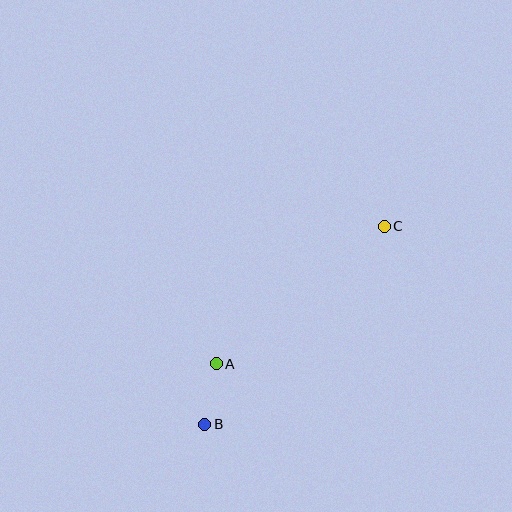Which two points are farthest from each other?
Points B and C are farthest from each other.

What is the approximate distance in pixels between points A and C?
The distance between A and C is approximately 217 pixels.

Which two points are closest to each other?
Points A and B are closest to each other.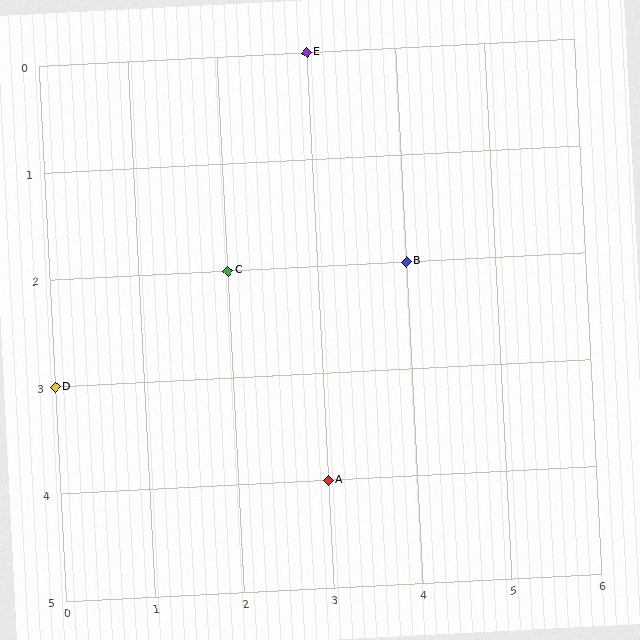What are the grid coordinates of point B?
Point B is at grid coordinates (4, 2).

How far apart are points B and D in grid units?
Points B and D are 4 columns and 1 row apart (about 4.1 grid units diagonally).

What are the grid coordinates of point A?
Point A is at grid coordinates (3, 4).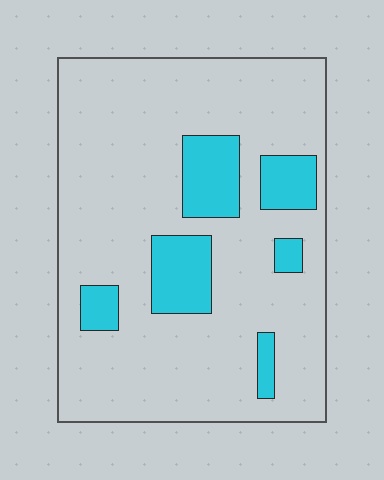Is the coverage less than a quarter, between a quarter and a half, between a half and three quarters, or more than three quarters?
Less than a quarter.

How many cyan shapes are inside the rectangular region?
6.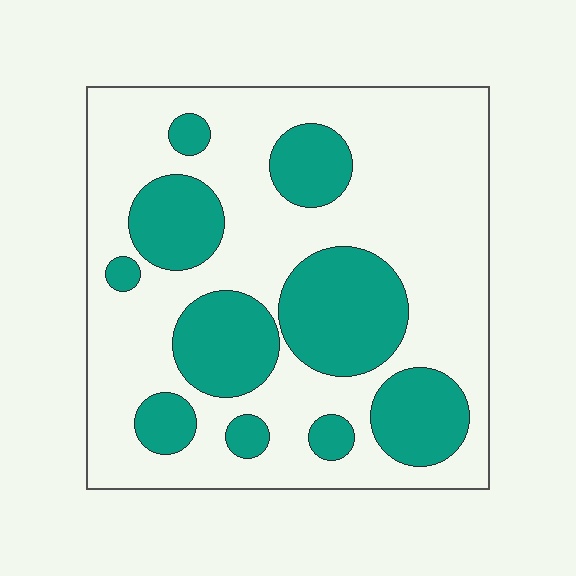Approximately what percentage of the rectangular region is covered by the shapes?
Approximately 30%.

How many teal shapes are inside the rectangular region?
10.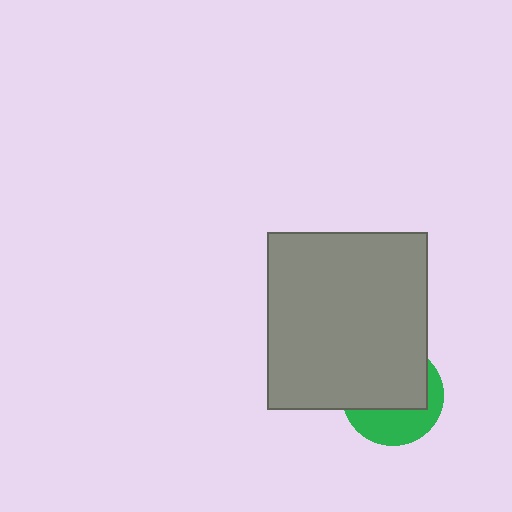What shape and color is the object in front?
The object in front is a gray rectangle.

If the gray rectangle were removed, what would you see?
You would see the complete green circle.